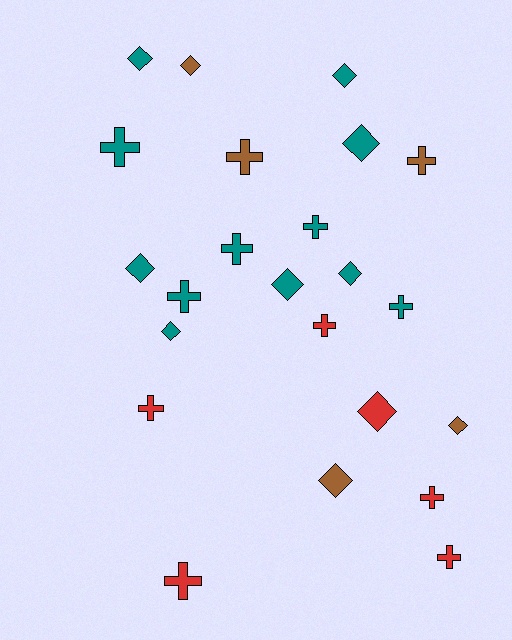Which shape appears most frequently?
Cross, with 12 objects.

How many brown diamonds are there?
There are 3 brown diamonds.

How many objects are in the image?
There are 23 objects.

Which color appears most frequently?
Teal, with 12 objects.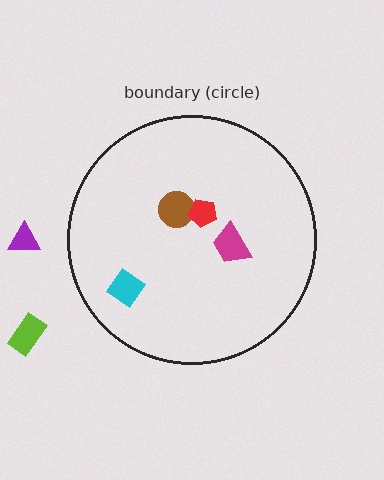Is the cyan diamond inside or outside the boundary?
Inside.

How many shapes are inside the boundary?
4 inside, 2 outside.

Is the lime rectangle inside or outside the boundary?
Outside.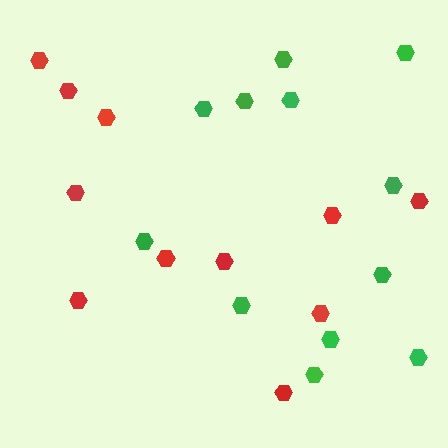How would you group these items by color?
There are 2 groups: one group of red hexagons (11) and one group of green hexagons (12).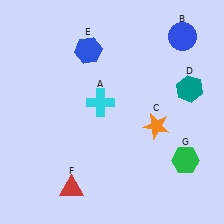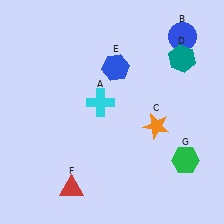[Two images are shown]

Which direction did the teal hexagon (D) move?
The teal hexagon (D) moved up.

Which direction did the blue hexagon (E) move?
The blue hexagon (E) moved right.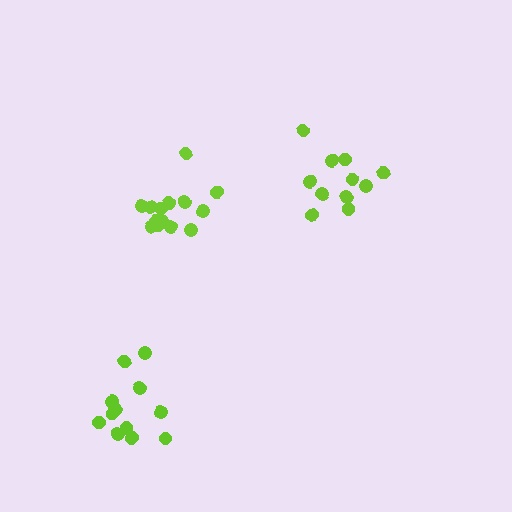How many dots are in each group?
Group 1: 14 dots, Group 2: 12 dots, Group 3: 11 dots (37 total).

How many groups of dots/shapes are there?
There are 3 groups.